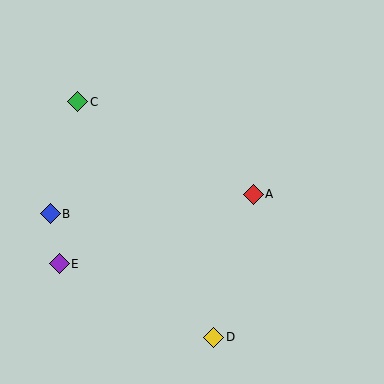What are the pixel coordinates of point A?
Point A is at (253, 194).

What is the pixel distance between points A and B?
The distance between A and B is 204 pixels.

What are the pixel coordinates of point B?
Point B is at (50, 214).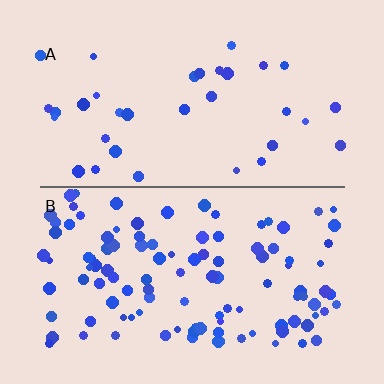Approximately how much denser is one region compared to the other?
Approximately 3.1× — region B over region A.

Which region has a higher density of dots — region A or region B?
B (the bottom).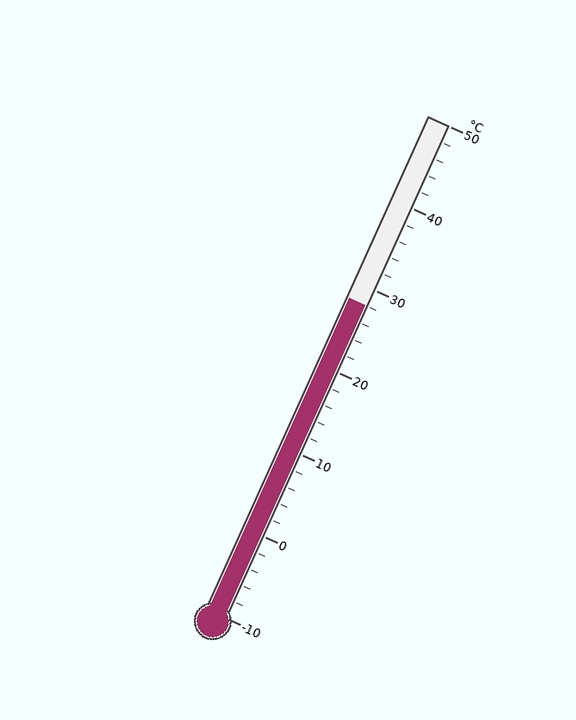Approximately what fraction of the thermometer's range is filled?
The thermometer is filled to approximately 65% of its range.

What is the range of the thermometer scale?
The thermometer scale ranges from -10°C to 50°C.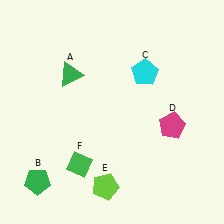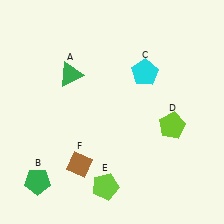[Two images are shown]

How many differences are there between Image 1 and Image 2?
There are 2 differences between the two images.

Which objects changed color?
D changed from magenta to lime. F changed from green to brown.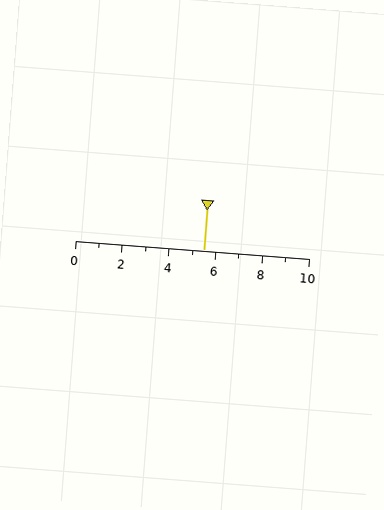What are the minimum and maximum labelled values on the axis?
The axis runs from 0 to 10.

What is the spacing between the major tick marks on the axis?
The major ticks are spaced 2 apart.